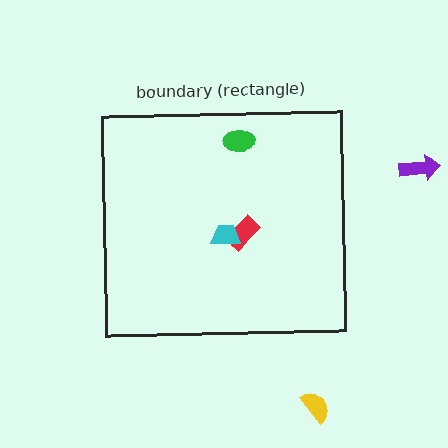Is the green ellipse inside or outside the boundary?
Inside.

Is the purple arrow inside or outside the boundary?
Outside.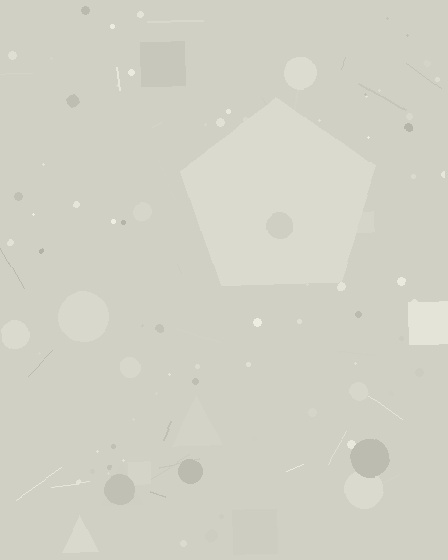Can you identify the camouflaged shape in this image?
The camouflaged shape is a pentagon.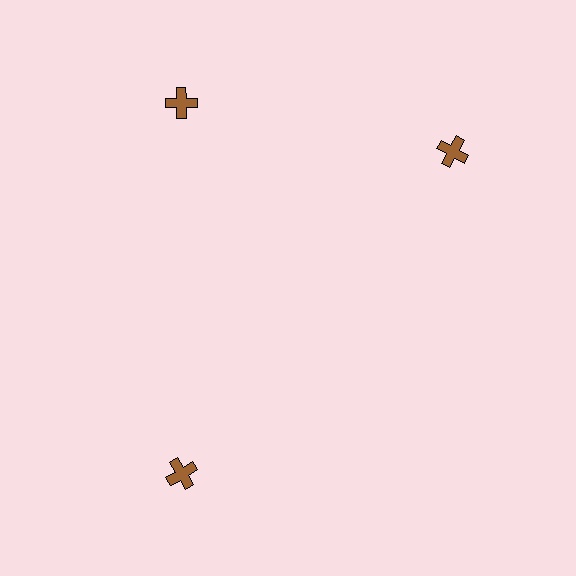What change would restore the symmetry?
The symmetry would be restored by rotating it back into even spacing with its neighbors so that all 3 crosses sit at equal angles and equal distance from the center.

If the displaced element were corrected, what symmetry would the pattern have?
It would have 3-fold rotational symmetry — the pattern would map onto itself every 120 degrees.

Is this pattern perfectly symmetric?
No. The 3 brown crosses are arranged in a ring, but one element near the 3 o'clock position is rotated out of alignment along the ring, breaking the 3-fold rotational symmetry.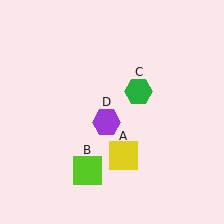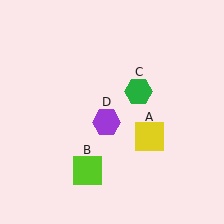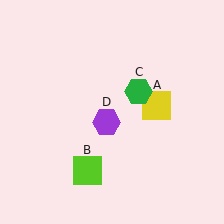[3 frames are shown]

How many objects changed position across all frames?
1 object changed position: yellow square (object A).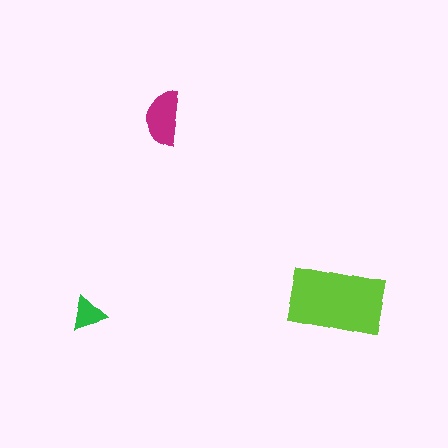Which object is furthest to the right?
The lime rectangle is rightmost.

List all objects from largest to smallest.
The lime rectangle, the magenta semicircle, the green triangle.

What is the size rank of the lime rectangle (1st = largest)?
1st.